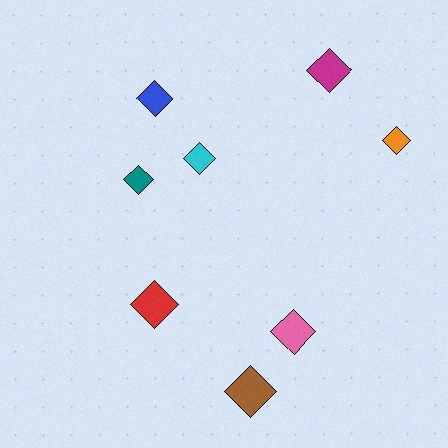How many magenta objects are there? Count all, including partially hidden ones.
There is 1 magenta object.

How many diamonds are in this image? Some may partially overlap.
There are 8 diamonds.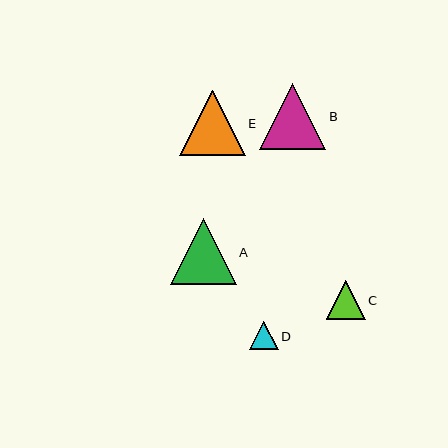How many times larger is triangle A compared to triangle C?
Triangle A is approximately 1.7 times the size of triangle C.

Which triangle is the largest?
Triangle A is the largest with a size of approximately 66 pixels.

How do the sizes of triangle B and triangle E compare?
Triangle B and triangle E are approximately the same size.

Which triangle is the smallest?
Triangle D is the smallest with a size of approximately 29 pixels.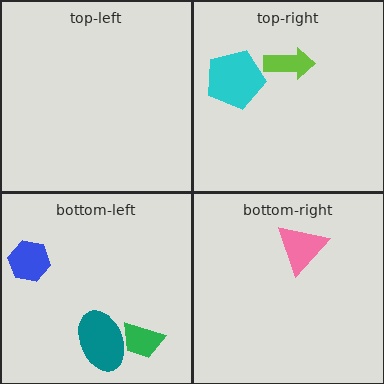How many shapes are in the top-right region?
2.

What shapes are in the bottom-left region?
The blue hexagon, the teal ellipse, the green trapezoid.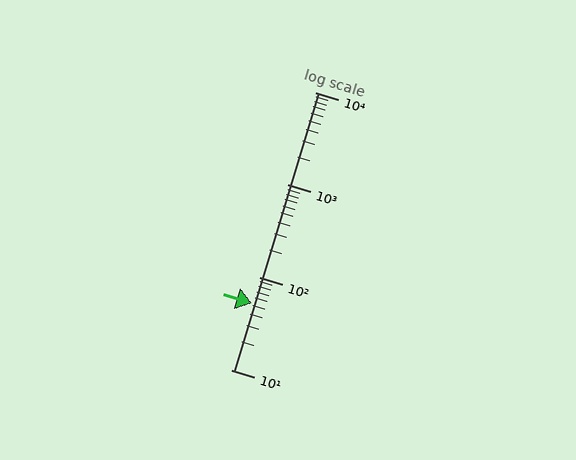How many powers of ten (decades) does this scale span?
The scale spans 3 decades, from 10 to 10000.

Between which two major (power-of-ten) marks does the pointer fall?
The pointer is between 10 and 100.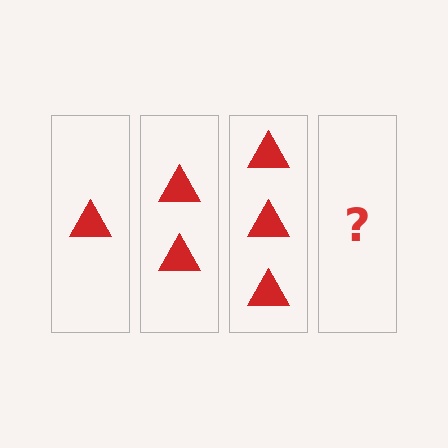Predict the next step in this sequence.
The next step is 4 triangles.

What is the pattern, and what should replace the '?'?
The pattern is that each step adds one more triangle. The '?' should be 4 triangles.